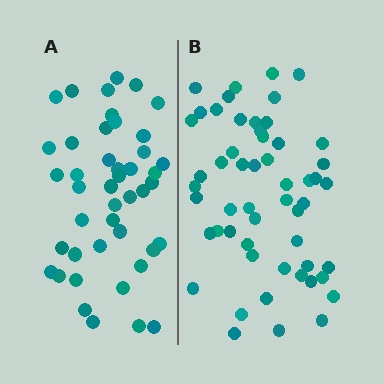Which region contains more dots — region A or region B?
Region B (the right region) has more dots.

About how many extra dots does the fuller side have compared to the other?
Region B has roughly 10 or so more dots than region A.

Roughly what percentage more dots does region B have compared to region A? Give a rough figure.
About 25% more.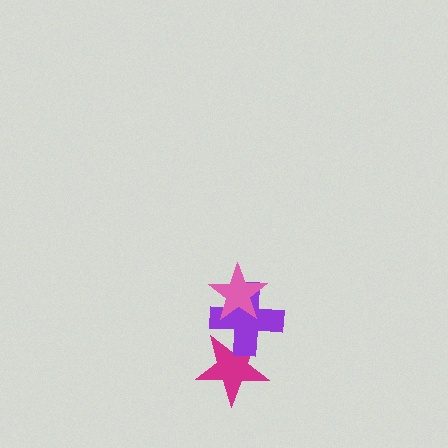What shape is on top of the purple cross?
The pink star is on top of the purple cross.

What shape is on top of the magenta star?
The purple cross is on top of the magenta star.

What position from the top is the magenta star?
The magenta star is 3rd from the top.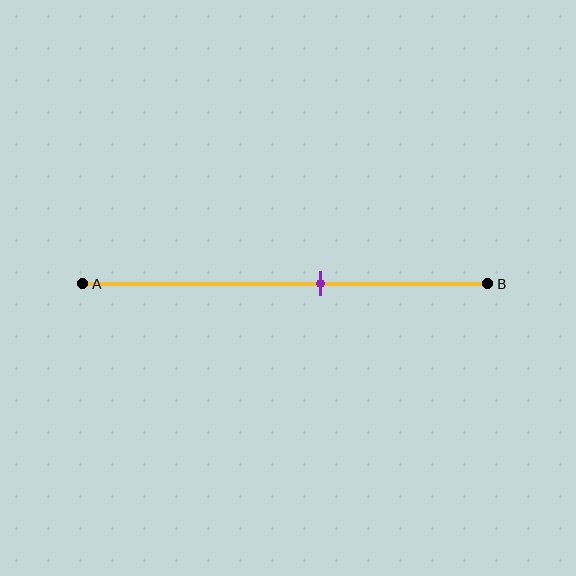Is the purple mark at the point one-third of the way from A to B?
No, the mark is at about 60% from A, not at the 33% one-third point.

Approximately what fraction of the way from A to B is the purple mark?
The purple mark is approximately 60% of the way from A to B.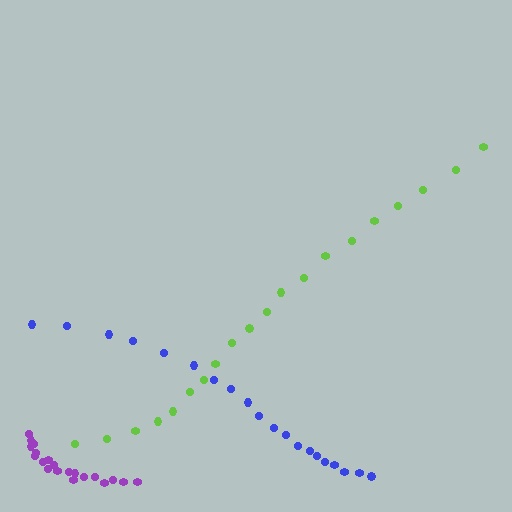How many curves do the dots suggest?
There are 3 distinct paths.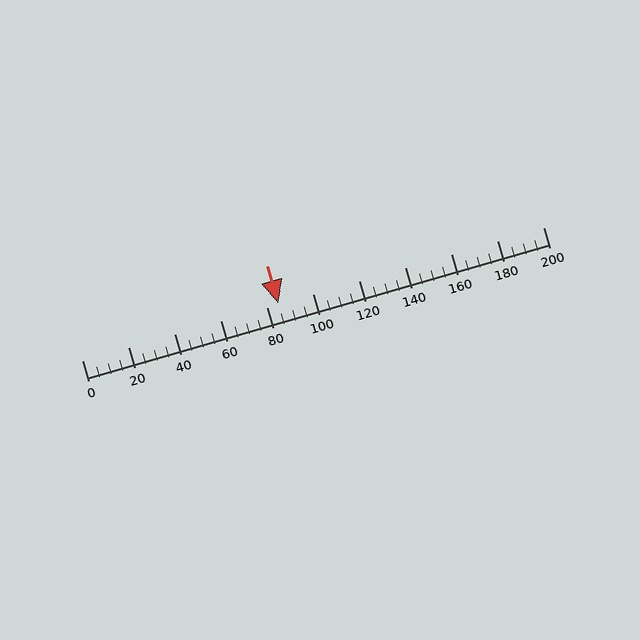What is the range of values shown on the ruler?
The ruler shows values from 0 to 200.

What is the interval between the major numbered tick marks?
The major tick marks are spaced 20 units apart.